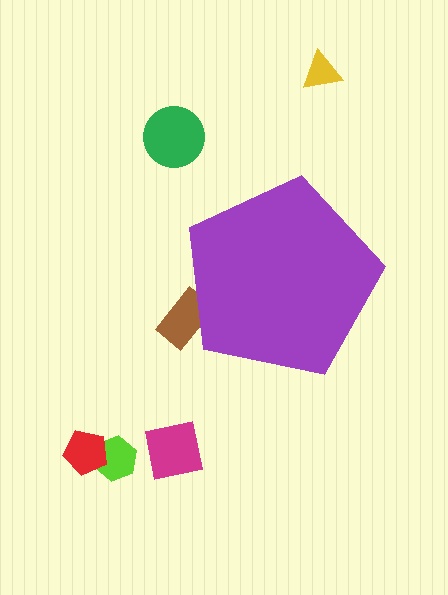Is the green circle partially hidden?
No, the green circle is fully visible.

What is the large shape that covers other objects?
A purple pentagon.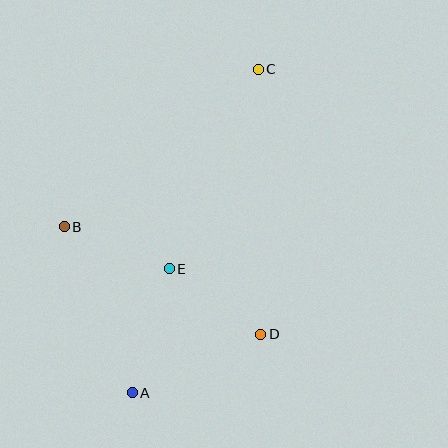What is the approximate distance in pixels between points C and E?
The distance between C and E is approximately 219 pixels.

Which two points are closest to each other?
Points D and E are closest to each other.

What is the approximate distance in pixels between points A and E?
The distance between A and E is approximately 129 pixels.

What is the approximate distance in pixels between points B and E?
The distance between B and E is approximately 113 pixels.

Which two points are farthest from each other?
Points A and C are farthest from each other.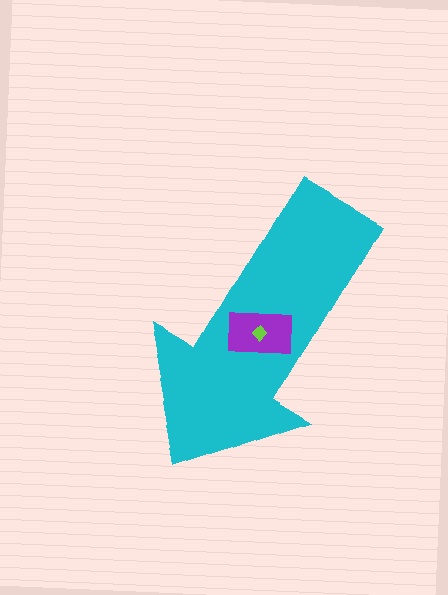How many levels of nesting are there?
3.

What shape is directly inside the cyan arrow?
The purple rectangle.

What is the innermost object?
The lime diamond.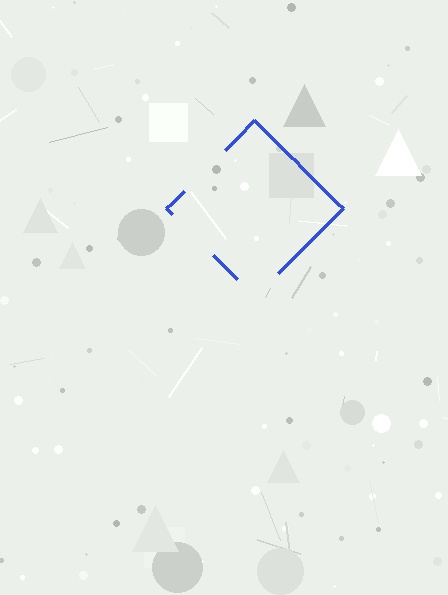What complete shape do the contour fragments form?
The contour fragments form a diamond.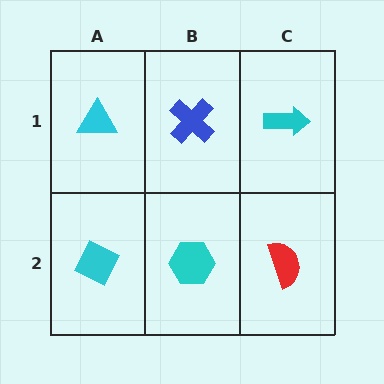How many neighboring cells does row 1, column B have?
3.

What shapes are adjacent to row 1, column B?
A cyan hexagon (row 2, column B), a cyan triangle (row 1, column A), a cyan arrow (row 1, column C).